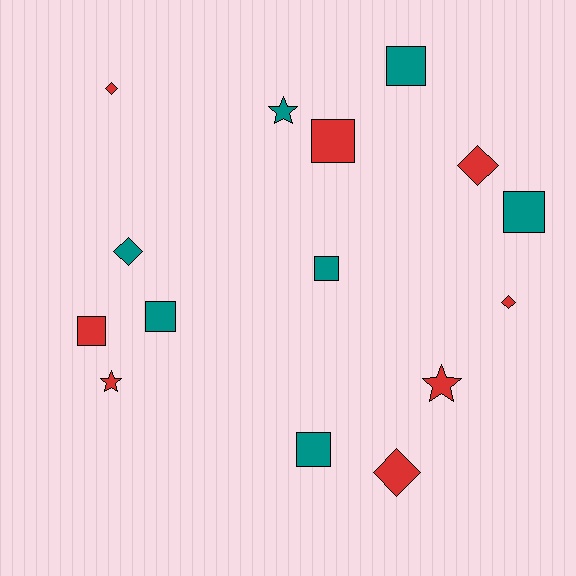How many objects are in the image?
There are 15 objects.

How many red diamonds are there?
There are 4 red diamonds.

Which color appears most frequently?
Red, with 8 objects.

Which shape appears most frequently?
Square, with 7 objects.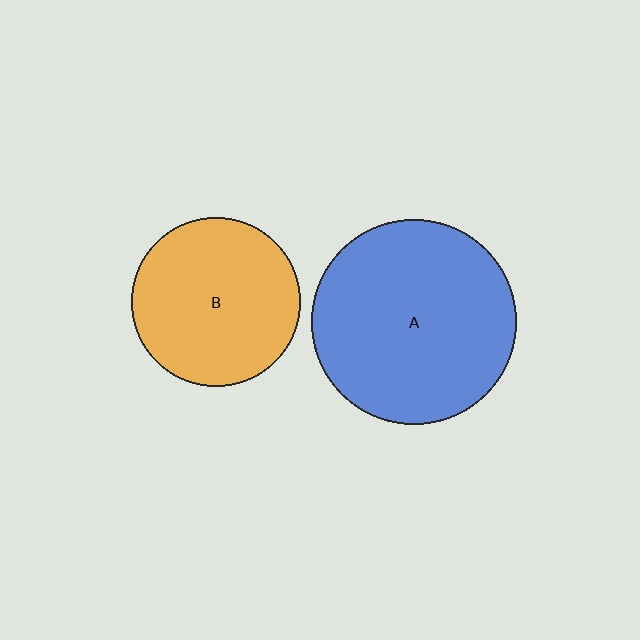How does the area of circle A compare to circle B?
Approximately 1.5 times.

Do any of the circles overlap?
No, none of the circles overlap.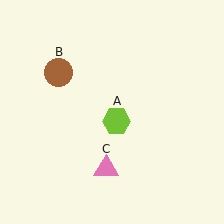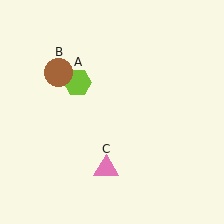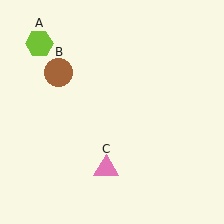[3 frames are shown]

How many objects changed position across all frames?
1 object changed position: lime hexagon (object A).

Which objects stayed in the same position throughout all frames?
Brown circle (object B) and pink triangle (object C) remained stationary.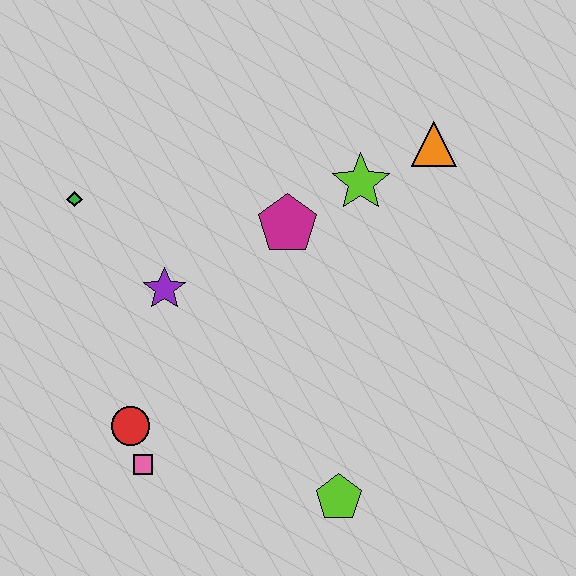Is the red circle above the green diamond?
No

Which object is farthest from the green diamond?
The lime pentagon is farthest from the green diamond.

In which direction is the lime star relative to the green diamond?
The lime star is to the right of the green diamond.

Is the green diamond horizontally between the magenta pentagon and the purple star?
No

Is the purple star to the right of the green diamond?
Yes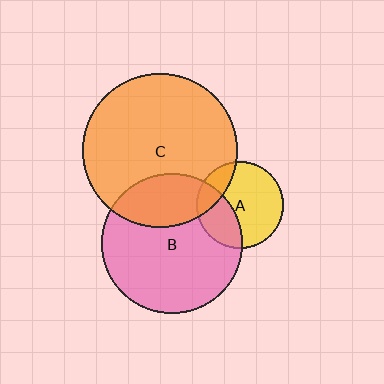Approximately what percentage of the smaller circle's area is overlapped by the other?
Approximately 25%.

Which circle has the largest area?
Circle C (orange).